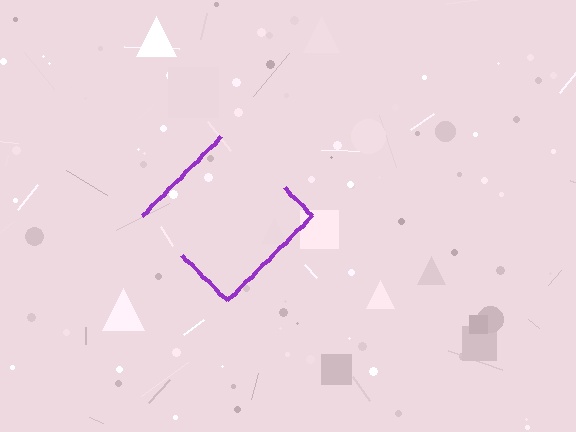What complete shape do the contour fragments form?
The contour fragments form a diamond.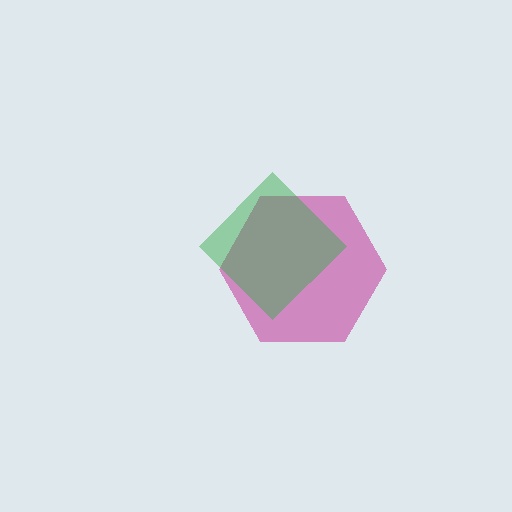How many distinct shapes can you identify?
There are 2 distinct shapes: a magenta hexagon, a green diamond.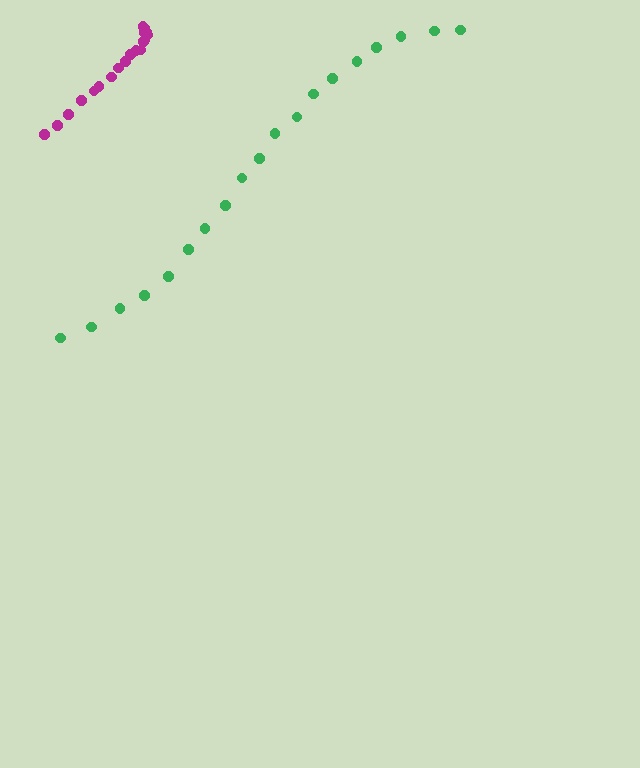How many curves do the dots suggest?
There are 2 distinct paths.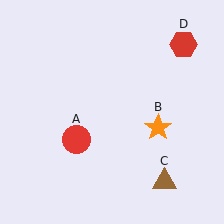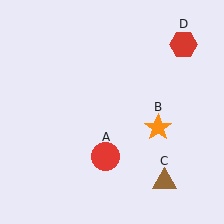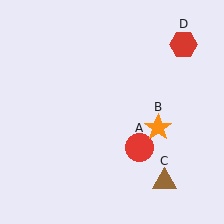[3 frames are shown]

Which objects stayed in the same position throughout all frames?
Orange star (object B) and brown triangle (object C) and red hexagon (object D) remained stationary.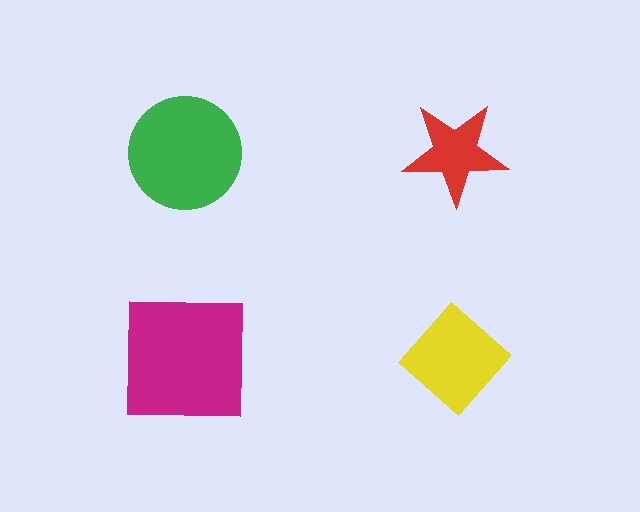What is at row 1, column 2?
A red star.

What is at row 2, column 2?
A yellow diamond.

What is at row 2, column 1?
A magenta square.